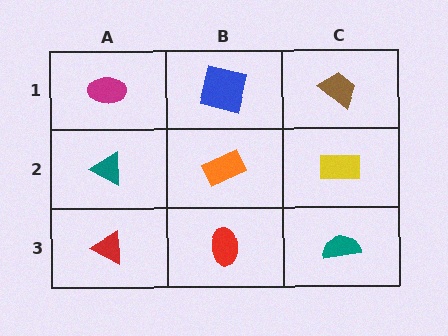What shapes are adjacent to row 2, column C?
A brown trapezoid (row 1, column C), a teal semicircle (row 3, column C), an orange rectangle (row 2, column B).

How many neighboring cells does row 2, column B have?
4.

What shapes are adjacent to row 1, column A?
A teal triangle (row 2, column A), a blue square (row 1, column B).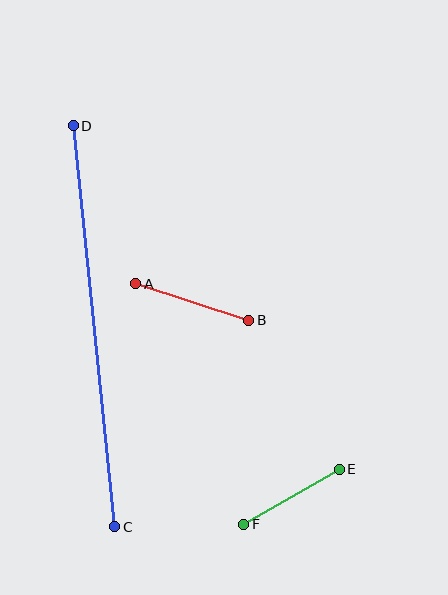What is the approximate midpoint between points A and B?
The midpoint is at approximately (192, 302) pixels.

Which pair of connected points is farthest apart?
Points C and D are farthest apart.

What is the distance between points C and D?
The distance is approximately 403 pixels.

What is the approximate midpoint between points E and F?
The midpoint is at approximately (291, 497) pixels.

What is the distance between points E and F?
The distance is approximately 110 pixels.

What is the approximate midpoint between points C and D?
The midpoint is at approximately (94, 326) pixels.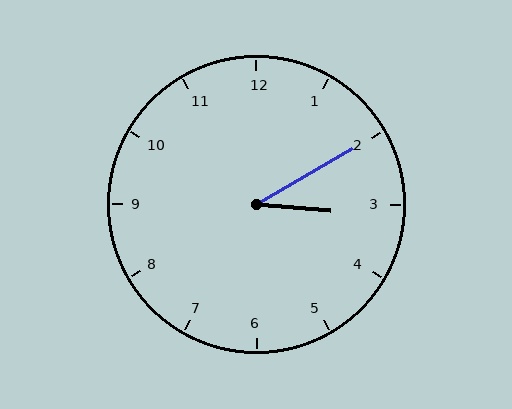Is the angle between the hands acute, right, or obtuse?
It is acute.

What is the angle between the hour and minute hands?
Approximately 35 degrees.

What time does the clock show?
3:10.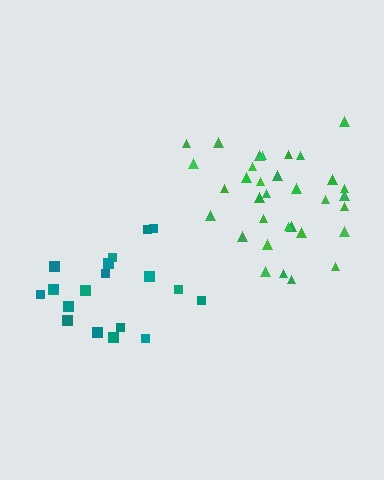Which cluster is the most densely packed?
Green.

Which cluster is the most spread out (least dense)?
Teal.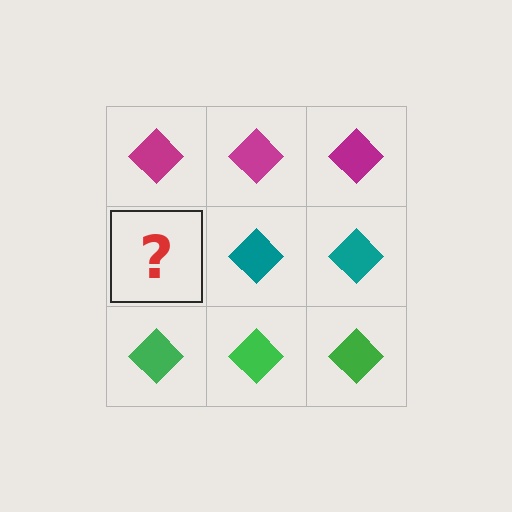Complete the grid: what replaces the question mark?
The question mark should be replaced with a teal diamond.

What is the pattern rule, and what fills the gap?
The rule is that each row has a consistent color. The gap should be filled with a teal diamond.